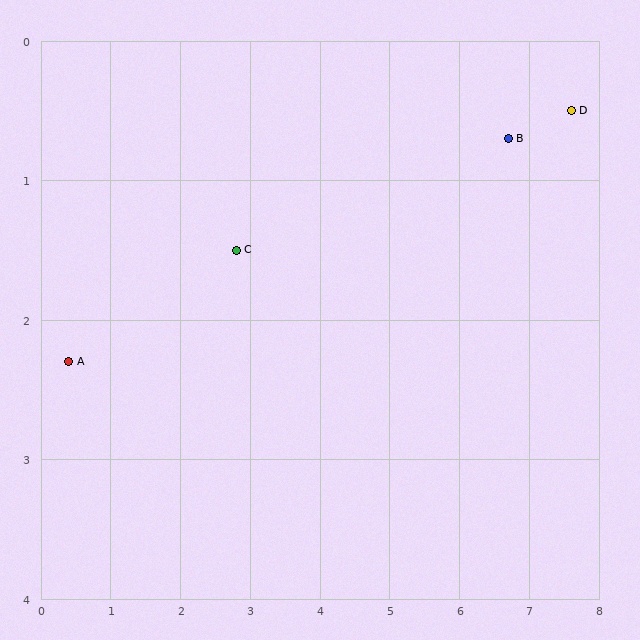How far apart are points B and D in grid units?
Points B and D are about 0.9 grid units apart.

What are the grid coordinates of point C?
Point C is at approximately (2.8, 1.5).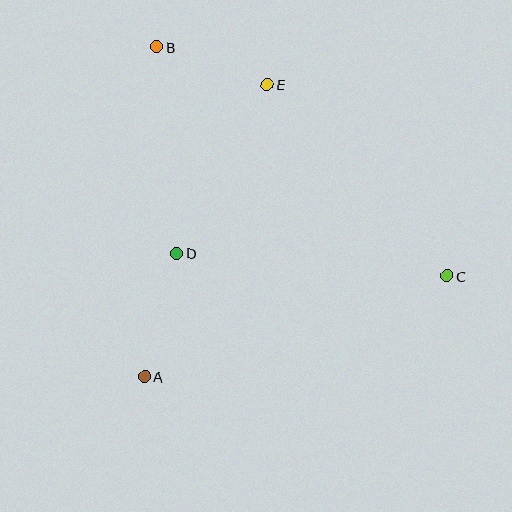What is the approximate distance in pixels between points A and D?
The distance between A and D is approximately 128 pixels.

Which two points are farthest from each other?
Points B and C are farthest from each other.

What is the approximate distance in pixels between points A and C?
The distance between A and C is approximately 319 pixels.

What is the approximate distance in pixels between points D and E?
The distance between D and E is approximately 191 pixels.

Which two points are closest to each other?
Points B and E are closest to each other.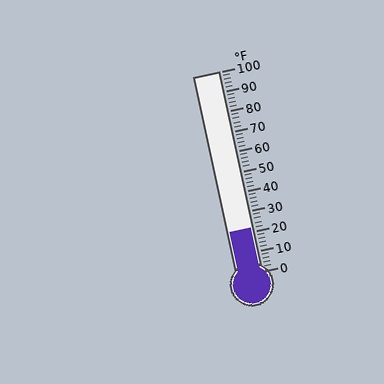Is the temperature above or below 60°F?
The temperature is below 60°F.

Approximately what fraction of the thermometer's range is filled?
The thermometer is filled to approximately 20% of its range.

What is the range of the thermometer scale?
The thermometer scale ranges from 0°F to 100°F.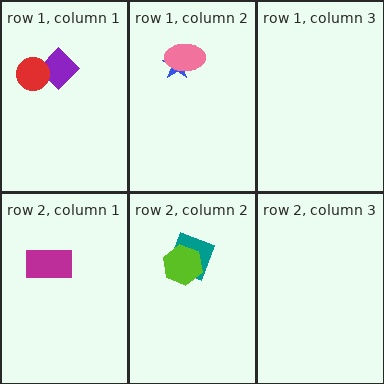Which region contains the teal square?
The row 2, column 2 region.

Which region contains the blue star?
The row 1, column 2 region.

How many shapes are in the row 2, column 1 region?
1.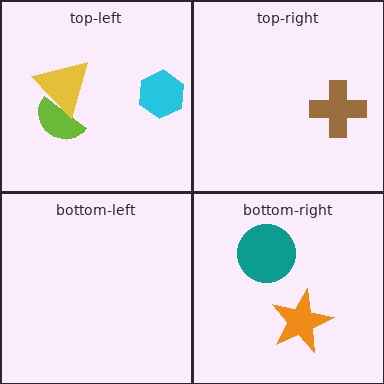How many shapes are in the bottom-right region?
2.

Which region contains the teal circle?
The bottom-right region.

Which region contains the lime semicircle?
The top-left region.